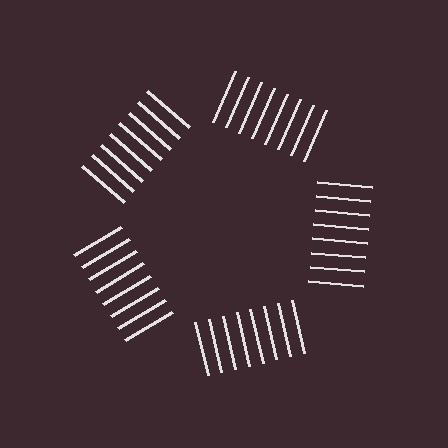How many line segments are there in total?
40 — 8 along each of the 5 edges.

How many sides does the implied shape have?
5 sides — the line-ends trace a pentagon.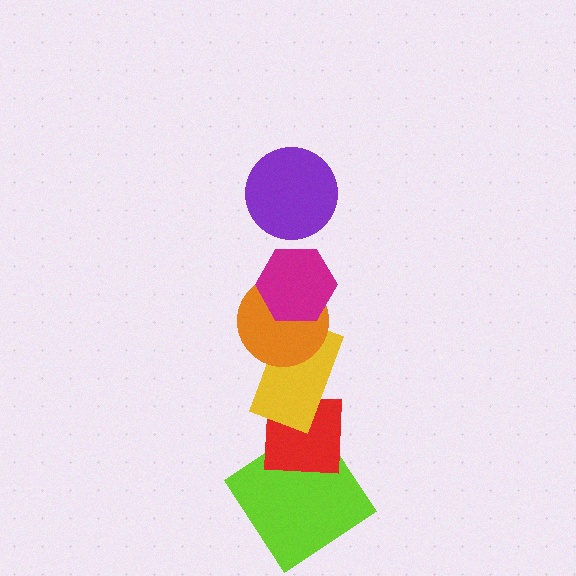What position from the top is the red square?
The red square is 5th from the top.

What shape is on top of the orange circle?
The magenta hexagon is on top of the orange circle.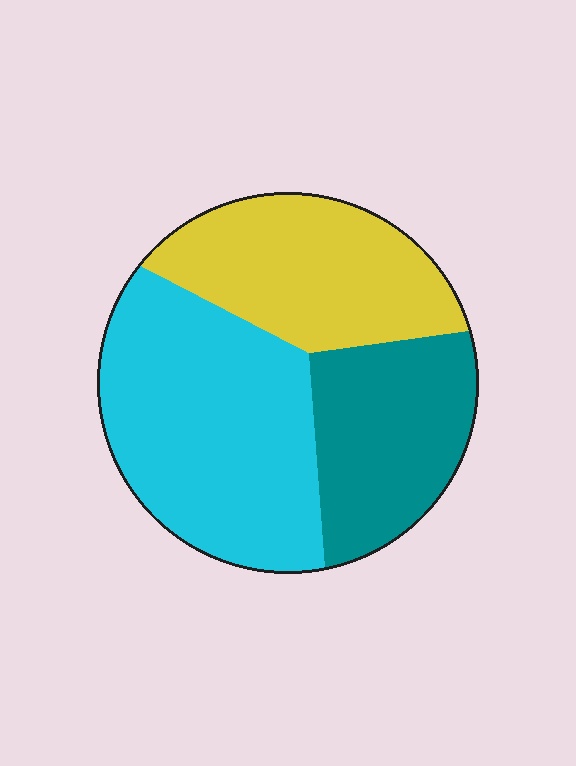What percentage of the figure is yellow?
Yellow covers 30% of the figure.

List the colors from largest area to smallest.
From largest to smallest: cyan, yellow, teal.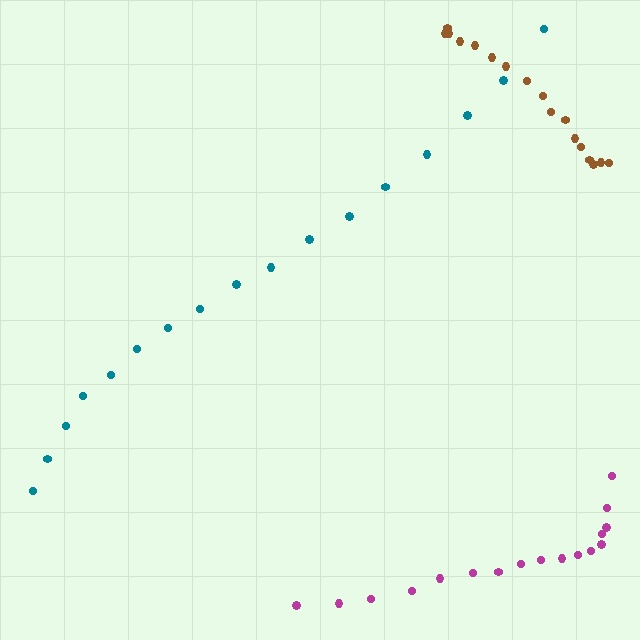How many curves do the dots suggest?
There are 3 distinct paths.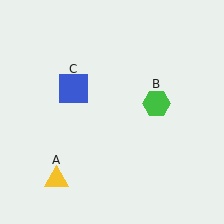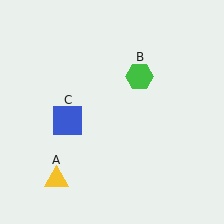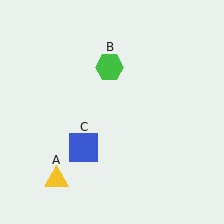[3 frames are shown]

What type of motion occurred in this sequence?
The green hexagon (object B), blue square (object C) rotated counterclockwise around the center of the scene.